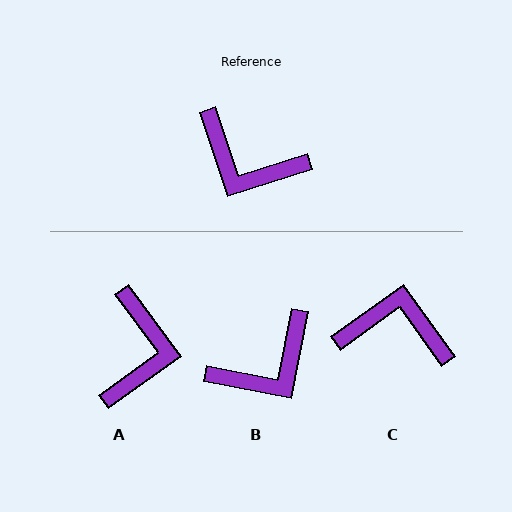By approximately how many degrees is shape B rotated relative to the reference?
Approximately 61 degrees counter-clockwise.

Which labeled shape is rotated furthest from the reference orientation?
C, about 162 degrees away.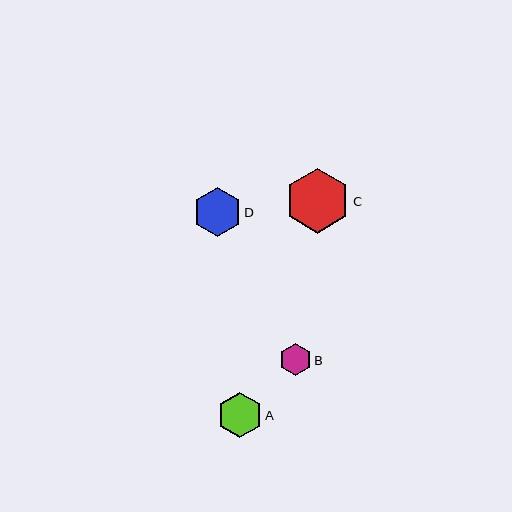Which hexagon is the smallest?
Hexagon B is the smallest with a size of approximately 32 pixels.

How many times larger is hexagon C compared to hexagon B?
Hexagon C is approximately 2.0 times the size of hexagon B.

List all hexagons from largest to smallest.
From largest to smallest: C, D, A, B.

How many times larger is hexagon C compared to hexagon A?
Hexagon C is approximately 1.4 times the size of hexagon A.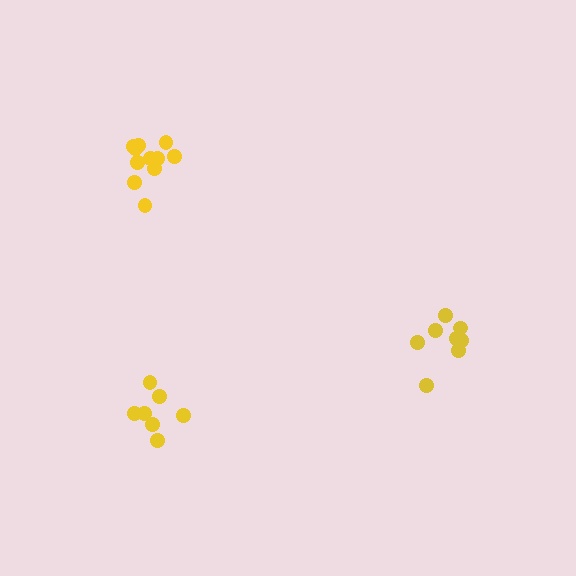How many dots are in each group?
Group 1: 7 dots, Group 2: 8 dots, Group 3: 11 dots (26 total).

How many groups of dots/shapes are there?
There are 3 groups.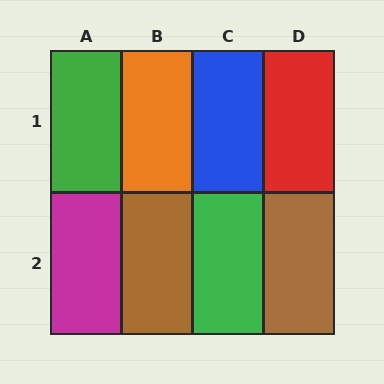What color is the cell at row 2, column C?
Green.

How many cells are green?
2 cells are green.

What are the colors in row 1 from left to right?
Green, orange, blue, red.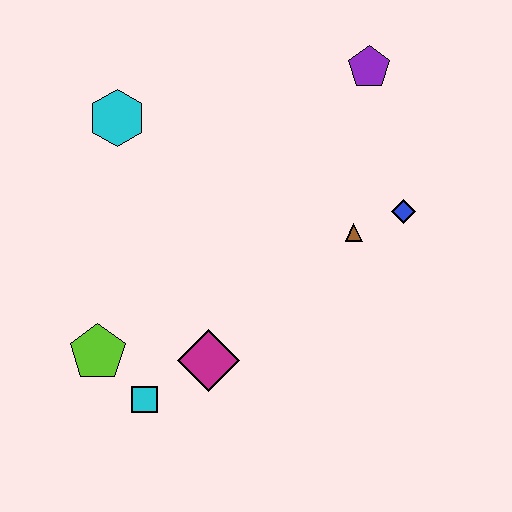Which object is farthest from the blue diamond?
The lime pentagon is farthest from the blue diamond.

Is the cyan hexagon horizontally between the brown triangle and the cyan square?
No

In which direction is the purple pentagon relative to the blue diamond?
The purple pentagon is above the blue diamond.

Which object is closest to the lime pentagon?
The cyan square is closest to the lime pentagon.